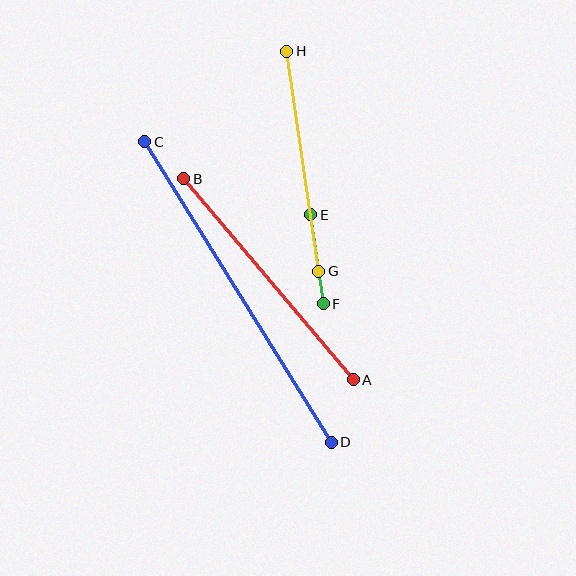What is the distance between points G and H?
The distance is approximately 222 pixels.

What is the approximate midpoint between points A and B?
The midpoint is at approximately (269, 279) pixels.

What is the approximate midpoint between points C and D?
The midpoint is at approximately (238, 292) pixels.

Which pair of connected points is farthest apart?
Points C and D are farthest apart.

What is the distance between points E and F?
The distance is approximately 90 pixels.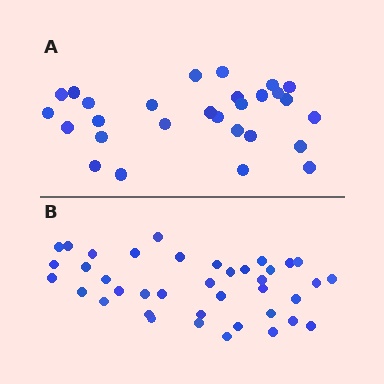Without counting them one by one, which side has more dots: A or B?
Region B (the bottom region) has more dots.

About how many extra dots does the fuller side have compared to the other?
Region B has roughly 12 or so more dots than region A.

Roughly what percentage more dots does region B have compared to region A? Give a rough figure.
About 40% more.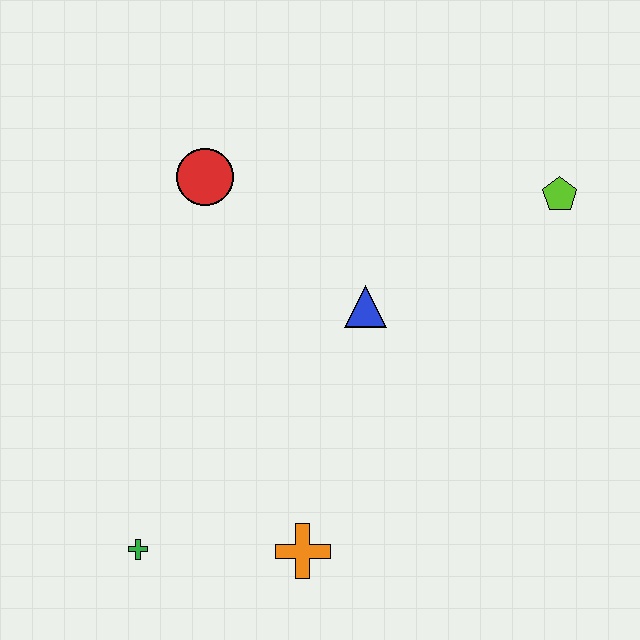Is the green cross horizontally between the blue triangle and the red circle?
No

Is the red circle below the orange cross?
No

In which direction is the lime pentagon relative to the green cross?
The lime pentagon is to the right of the green cross.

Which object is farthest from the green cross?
The lime pentagon is farthest from the green cross.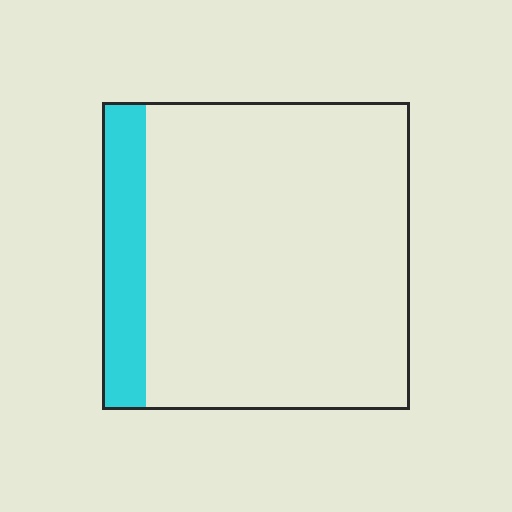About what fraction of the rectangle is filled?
About one eighth (1/8).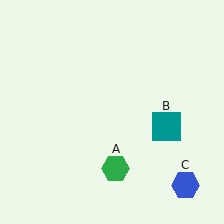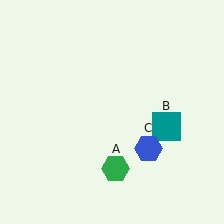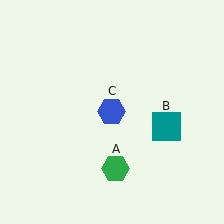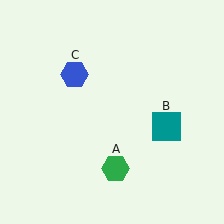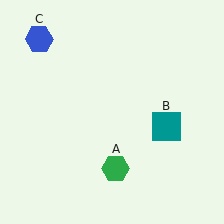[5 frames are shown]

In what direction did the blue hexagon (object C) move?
The blue hexagon (object C) moved up and to the left.